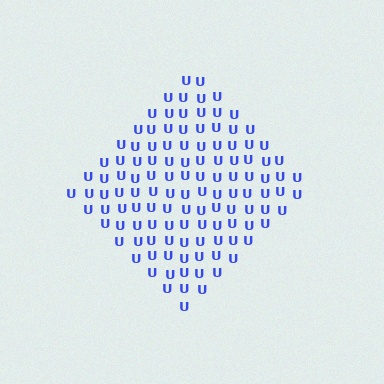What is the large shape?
The large shape is a diamond.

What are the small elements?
The small elements are letter U's.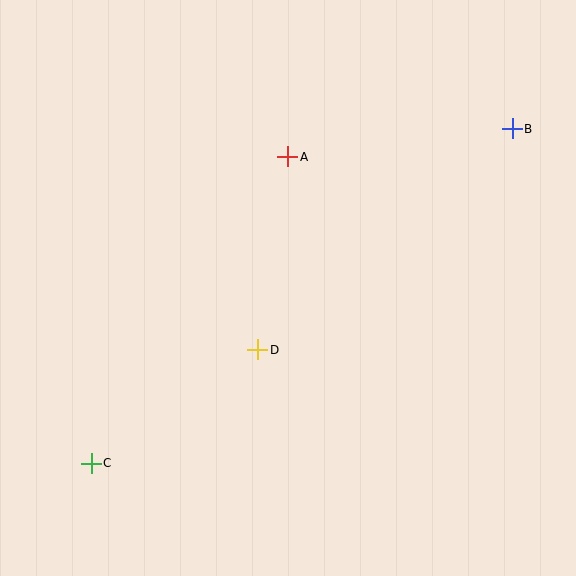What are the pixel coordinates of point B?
Point B is at (512, 129).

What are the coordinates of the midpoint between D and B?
The midpoint between D and B is at (385, 239).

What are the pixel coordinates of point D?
Point D is at (258, 350).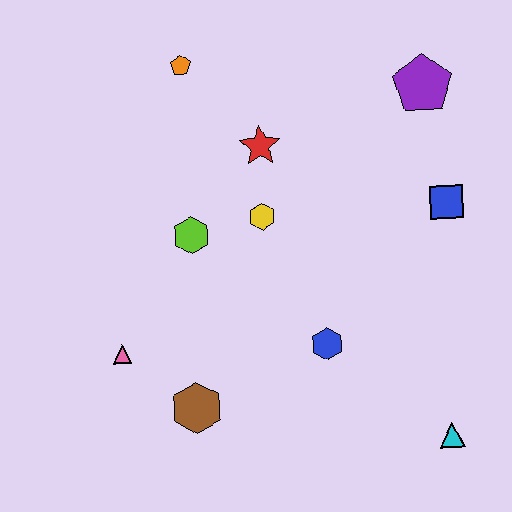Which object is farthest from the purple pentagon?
The pink triangle is farthest from the purple pentagon.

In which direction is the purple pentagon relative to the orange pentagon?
The purple pentagon is to the right of the orange pentagon.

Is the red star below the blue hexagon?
No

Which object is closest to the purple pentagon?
The blue square is closest to the purple pentagon.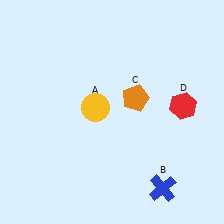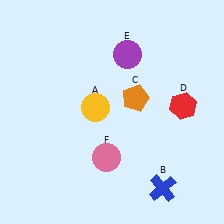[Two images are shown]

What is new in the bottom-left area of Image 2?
A pink circle (F) was added in the bottom-left area of Image 2.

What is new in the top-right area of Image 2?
A purple circle (E) was added in the top-right area of Image 2.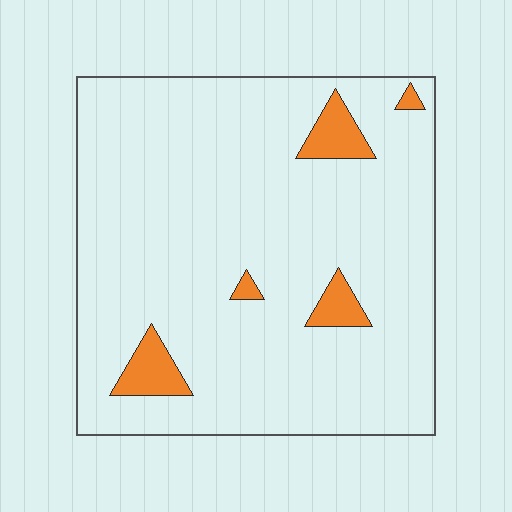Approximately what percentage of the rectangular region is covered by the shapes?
Approximately 5%.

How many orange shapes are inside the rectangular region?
5.